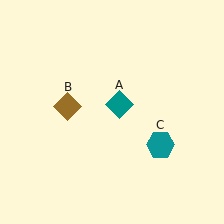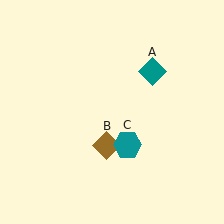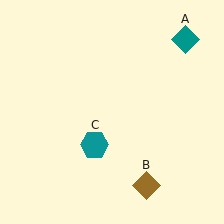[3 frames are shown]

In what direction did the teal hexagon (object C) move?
The teal hexagon (object C) moved left.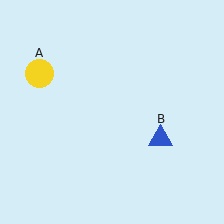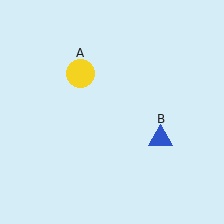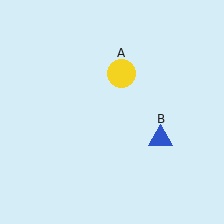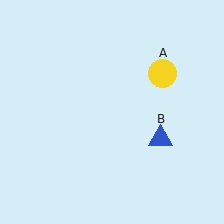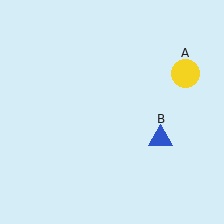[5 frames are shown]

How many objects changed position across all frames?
1 object changed position: yellow circle (object A).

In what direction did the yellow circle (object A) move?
The yellow circle (object A) moved right.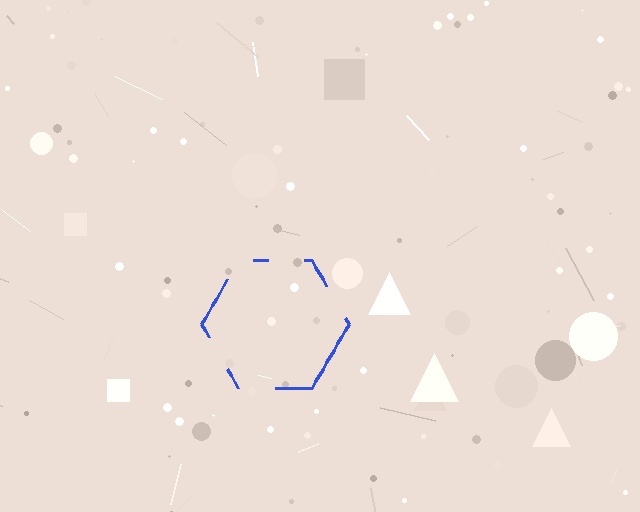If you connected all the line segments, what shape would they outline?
They would outline a hexagon.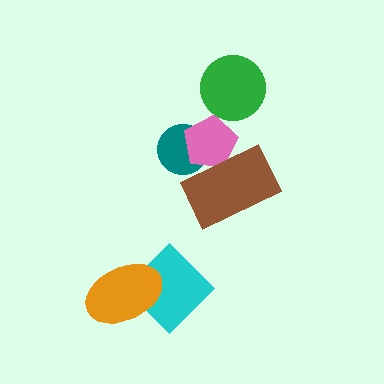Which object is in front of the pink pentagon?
The brown rectangle is in front of the pink pentagon.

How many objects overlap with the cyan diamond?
1 object overlaps with the cyan diamond.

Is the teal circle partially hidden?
Yes, it is partially covered by another shape.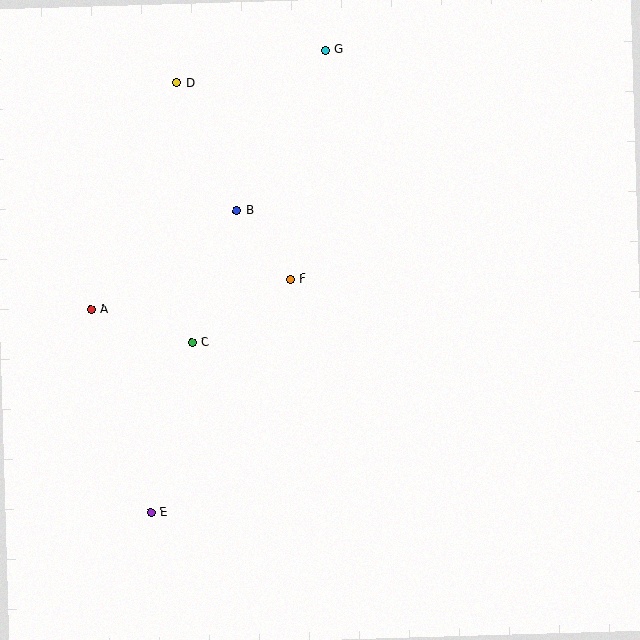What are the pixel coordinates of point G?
Point G is at (325, 50).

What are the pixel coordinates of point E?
Point E is at (151, 512).